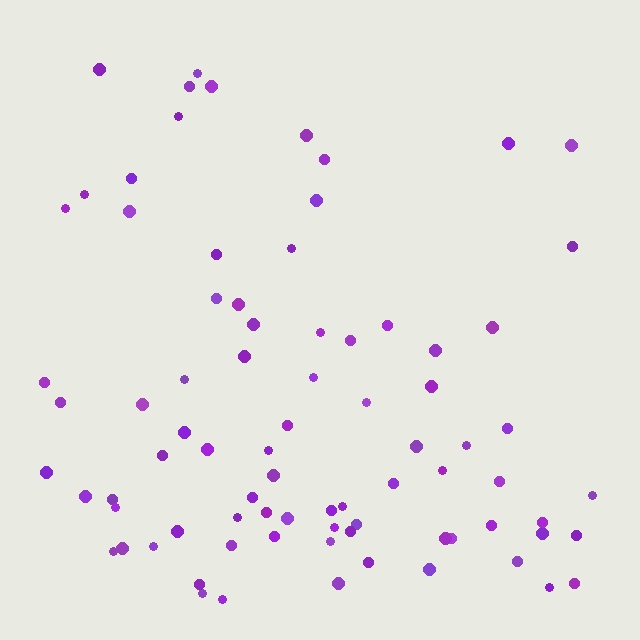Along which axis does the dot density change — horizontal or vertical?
Vertical.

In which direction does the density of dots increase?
From top to bottom, with the bottom side densest.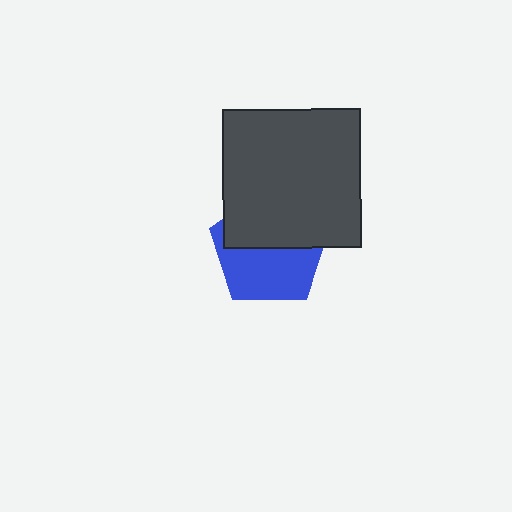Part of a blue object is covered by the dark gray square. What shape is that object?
It is a pentagon.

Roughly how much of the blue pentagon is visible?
About half of it is visible (roughly 51%).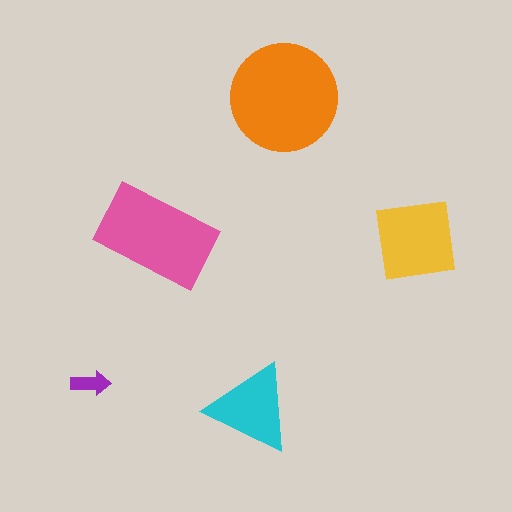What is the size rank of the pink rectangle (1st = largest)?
2nd.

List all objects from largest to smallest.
The orange circle, the pink rectangle, the yellow square, the cyan triangle, the purple arrow.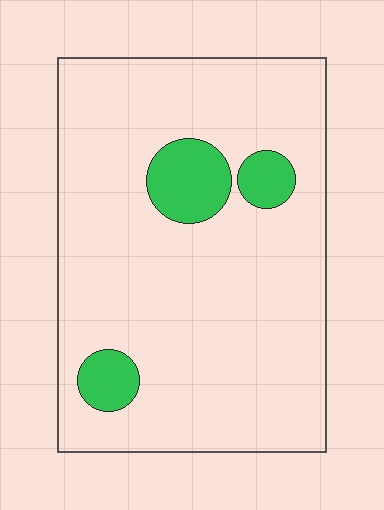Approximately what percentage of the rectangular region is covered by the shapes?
Approximately 10%.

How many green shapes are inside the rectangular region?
3.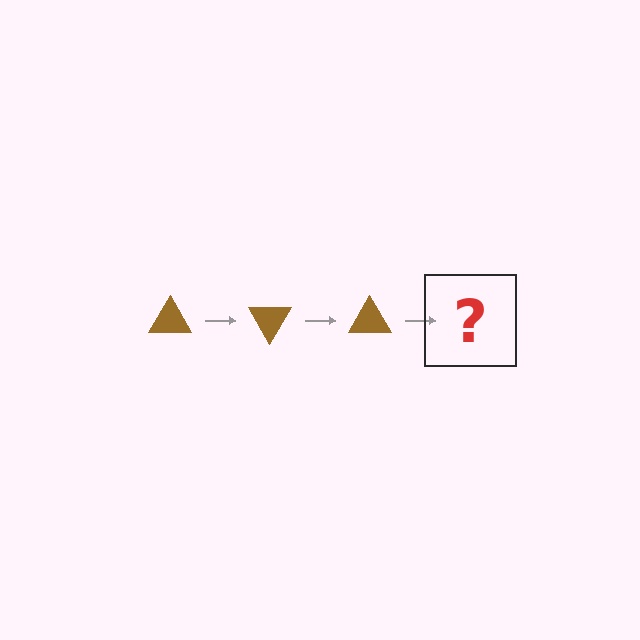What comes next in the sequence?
The next element should be a brown triangle rotated 180 degrees.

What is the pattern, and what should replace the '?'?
The pattern is that the triangle rotates 60 degrees each step. The '?' should be a brown triangle rotated 180 degrees.